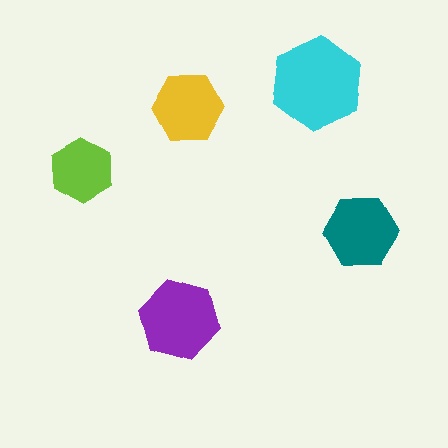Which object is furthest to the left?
The lime hexagon is leftmost.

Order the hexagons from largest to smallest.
the cyan one, the purple one, the teal one, the yellow one, the lime one.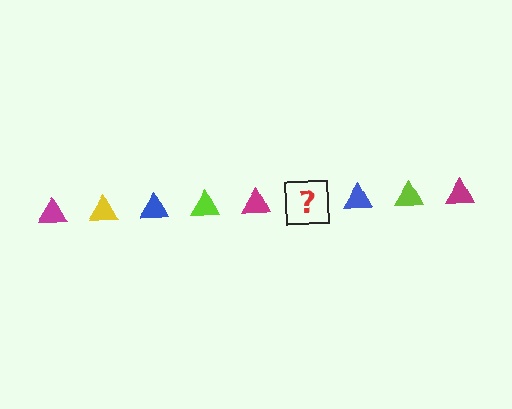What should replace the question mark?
The question mark should be replaced with a yellow triangle.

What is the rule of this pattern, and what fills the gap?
The rule is that the pattern cycles through magenta, yellow, blue, lime triangles. The gap should be filled with a yellow triangle.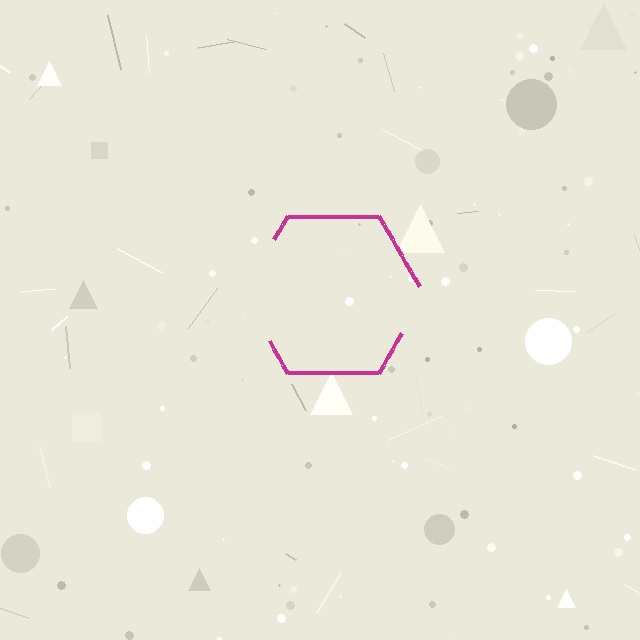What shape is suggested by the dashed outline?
The dashed outline suggests a hexagon.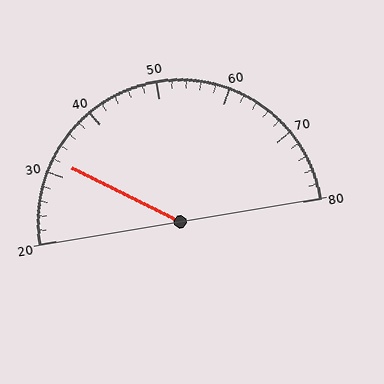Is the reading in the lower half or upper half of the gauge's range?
The reading is in the lower half of the range (20 to 80).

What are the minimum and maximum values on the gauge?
The gauge ranges from 20 to 80.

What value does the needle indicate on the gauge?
The needle indicates approximately 32.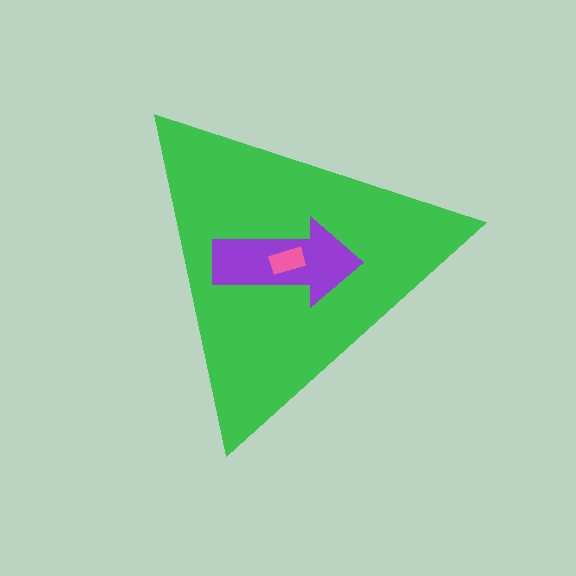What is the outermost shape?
The green triangle.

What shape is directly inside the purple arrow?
The pink rectangle.